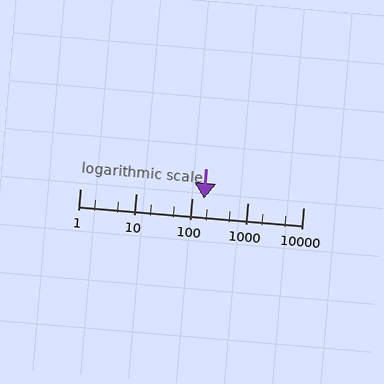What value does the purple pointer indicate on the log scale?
The pointer indicates approximately 170.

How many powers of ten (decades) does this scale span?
The scale spans 4 decades, from 1 to 10000.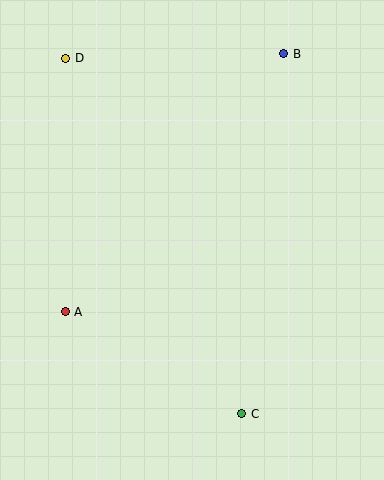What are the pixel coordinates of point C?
Point C is at (242, 414).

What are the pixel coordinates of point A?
Point A is at (65, 312).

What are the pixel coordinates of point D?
Point D is at (66, 58).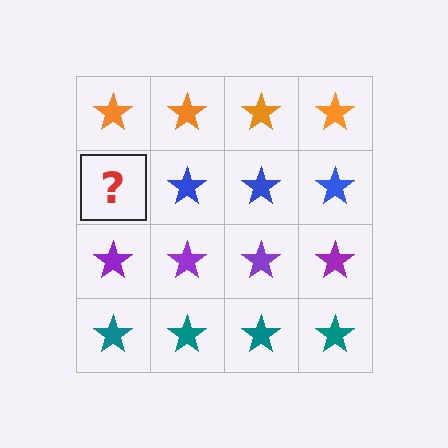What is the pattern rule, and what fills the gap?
The rule is that each row has a consistent color. The gap should be filled with a blue star.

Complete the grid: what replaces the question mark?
The question mark should be replaced with a blue star.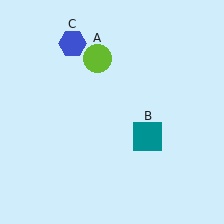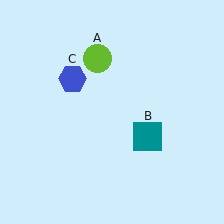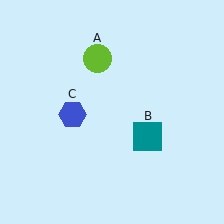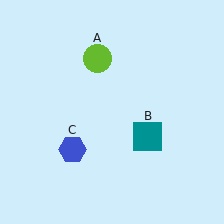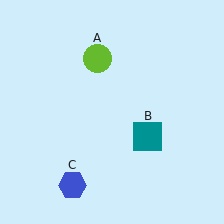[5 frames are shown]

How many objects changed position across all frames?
1 object changed position: blue hexagon (object C).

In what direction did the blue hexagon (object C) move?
The blue hexagon (object C) moved down.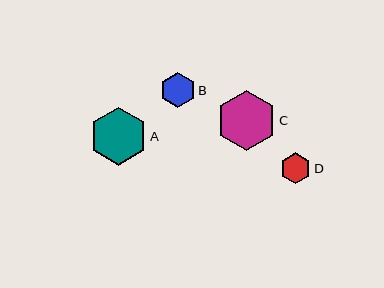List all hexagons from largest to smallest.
From largest to smallest: C, A, B, D.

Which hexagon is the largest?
Hexagon C is the largest with a size of approximately 60 pixels.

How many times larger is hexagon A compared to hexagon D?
Hexagon A is approximately 1.9 times the size of hexagon D.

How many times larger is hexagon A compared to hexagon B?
Hexagon A is approximately 1.7 times the size of hexagon B.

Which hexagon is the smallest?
Hexagon D is the smallest with a size of approximately 31 pixels.